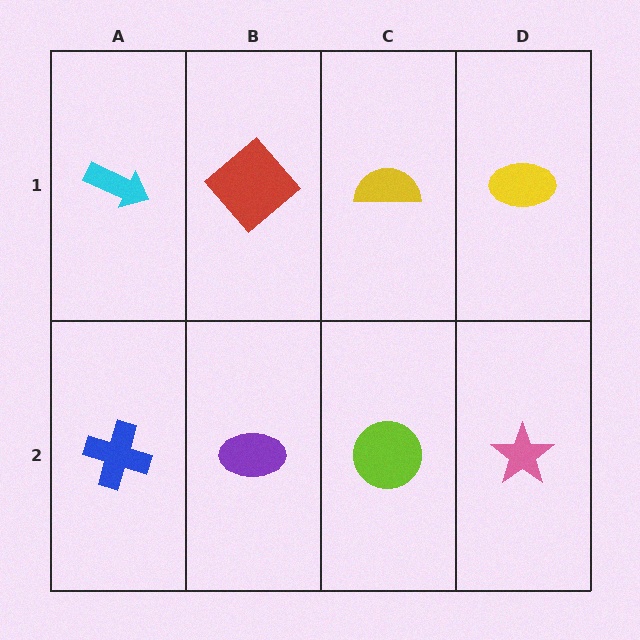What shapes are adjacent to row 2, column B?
A red diamond (row 1, column B), a blue cross (row 2, column A), a lime circle (row 2, column C).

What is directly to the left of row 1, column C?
A red diamond.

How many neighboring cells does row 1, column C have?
3.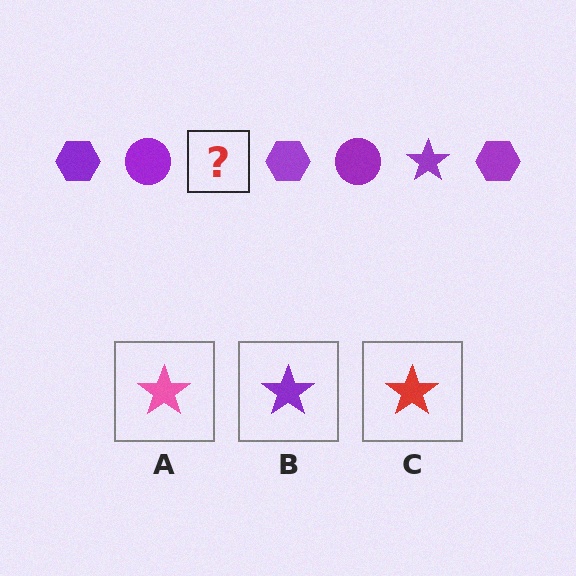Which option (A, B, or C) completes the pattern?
B.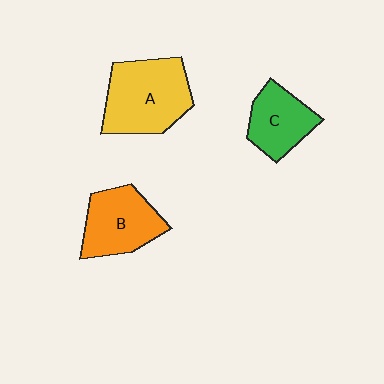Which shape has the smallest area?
Shape C (green).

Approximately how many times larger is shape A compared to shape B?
Approximately 1.3 times.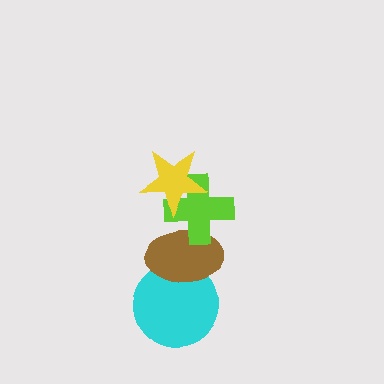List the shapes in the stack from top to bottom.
From top to bottom: the yellow star, the lime cross, the brown ellipse, the cyan circle.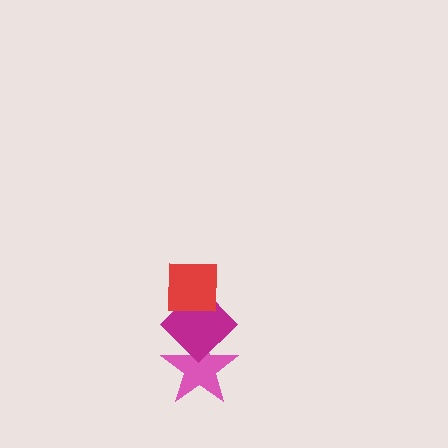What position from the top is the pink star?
The pink star is 3rd from the top.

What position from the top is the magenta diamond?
The magenta diamond is 2nd from the top.